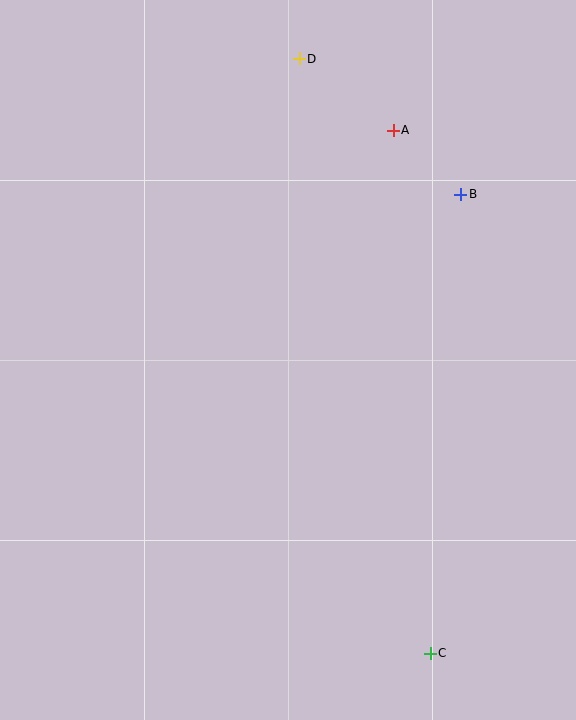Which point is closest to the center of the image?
Point B at (461, 194) is closest to the center.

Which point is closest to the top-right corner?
Point A is closest to the top-right corner.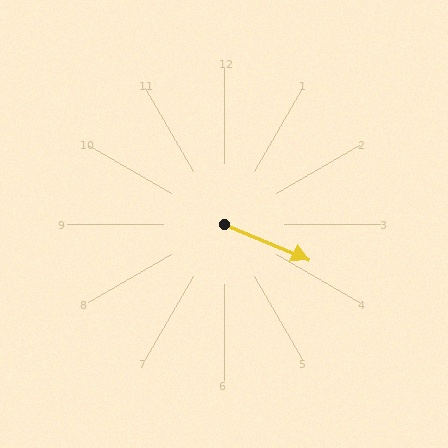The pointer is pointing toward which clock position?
Roughly 4 o'clock.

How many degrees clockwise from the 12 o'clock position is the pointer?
Approximately 113 degrees.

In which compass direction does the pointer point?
Southeast.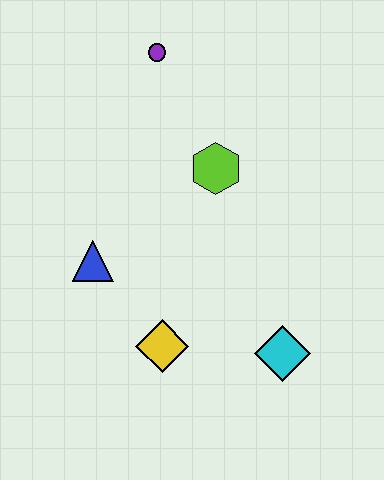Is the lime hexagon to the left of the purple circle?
No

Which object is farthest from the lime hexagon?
The cyan diamond is farthest from the lime hexagon.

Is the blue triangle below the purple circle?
Yes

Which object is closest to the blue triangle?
The yellow diamond is closest to the blue triangle.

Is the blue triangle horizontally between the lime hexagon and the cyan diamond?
No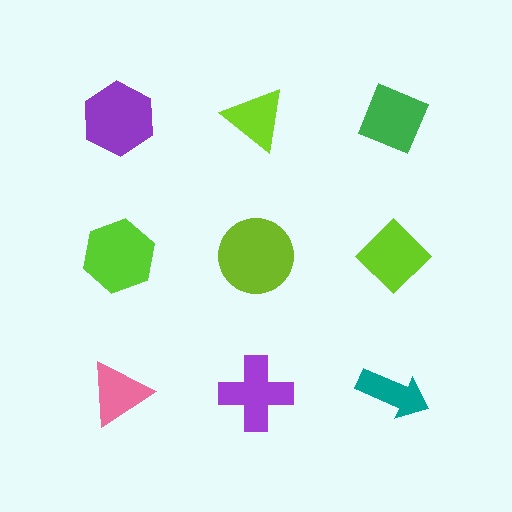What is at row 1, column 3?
A green diamond.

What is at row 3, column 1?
A pink triangle.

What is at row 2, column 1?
A lime hexagon.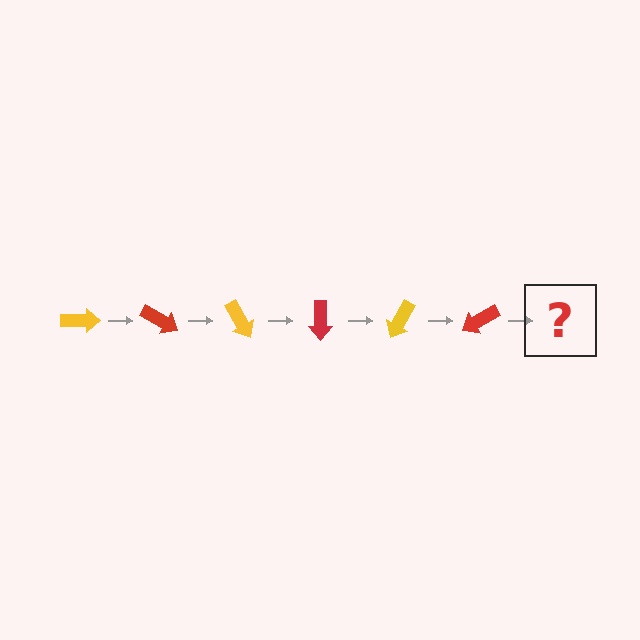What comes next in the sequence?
The next element should be a yellow arrow, rotated 180 degrees from the start.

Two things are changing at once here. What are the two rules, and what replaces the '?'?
The two rules are that it rotates 30 degrees each step and the color cycles through yellow and red. The '?' should be a yellow arrow, rotated 180 degrees from the start.